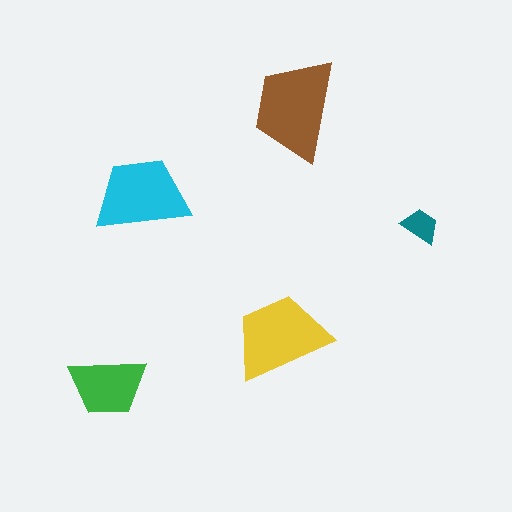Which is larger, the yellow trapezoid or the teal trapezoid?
The yellow one.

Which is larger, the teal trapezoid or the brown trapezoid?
The brown one.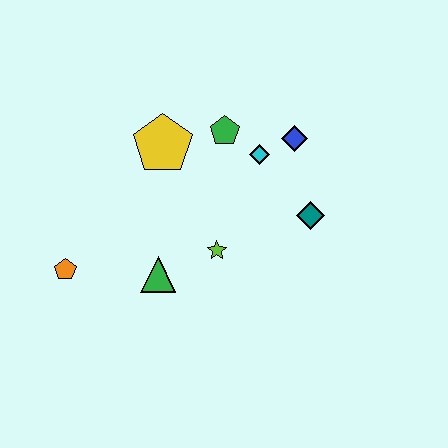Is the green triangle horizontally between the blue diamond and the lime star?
No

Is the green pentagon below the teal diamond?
No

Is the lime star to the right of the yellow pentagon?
Yes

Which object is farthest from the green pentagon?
The orange pentagon is farthest from the green pentagon.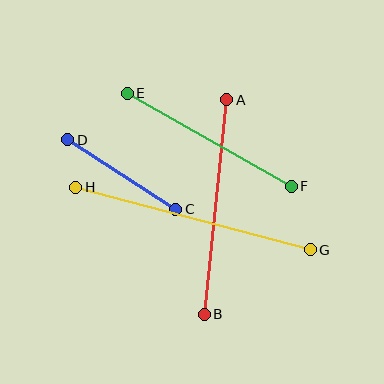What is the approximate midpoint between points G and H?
The midpoint is at approximately (193, 219) pixels.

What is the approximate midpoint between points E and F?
The midpoint is at approximately (209, 140) pixels.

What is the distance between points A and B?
The distance is approximately 216 pixels.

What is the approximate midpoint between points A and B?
The midpoint is at approximately (216, 207) pixels.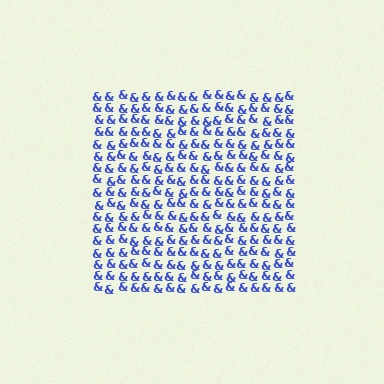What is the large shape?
The large shape is a square.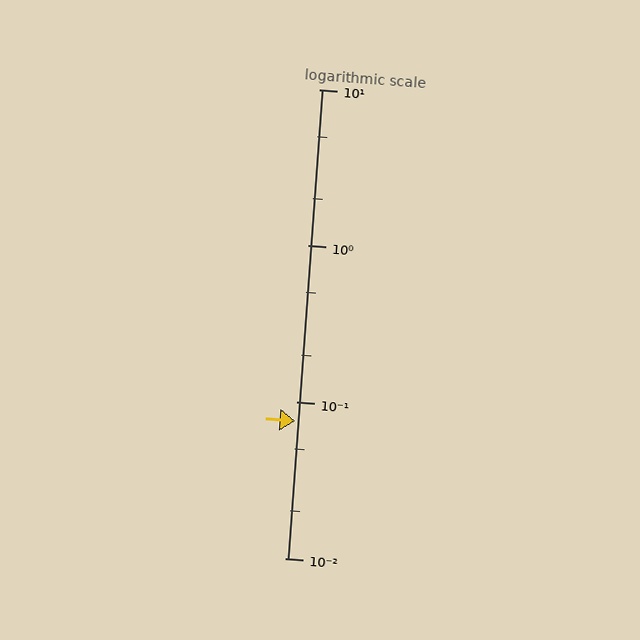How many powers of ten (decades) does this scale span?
The scale spans 3 decades, from 0.01 to 10.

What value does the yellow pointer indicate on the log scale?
The pointer indicates approximately 0.076.